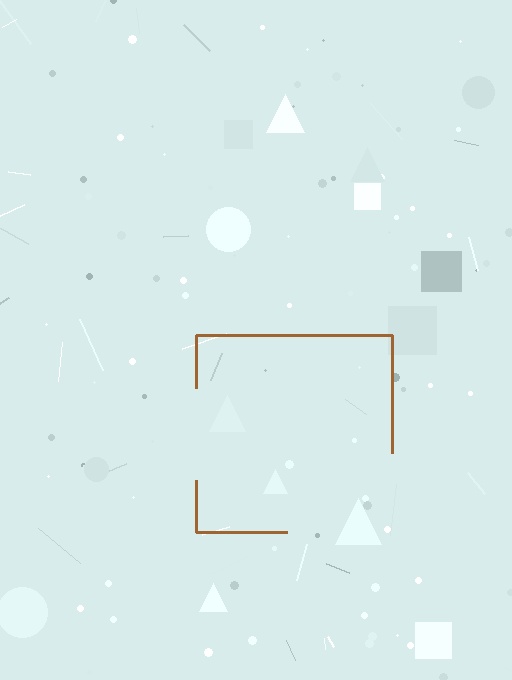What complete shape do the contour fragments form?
The contour fragments form a square.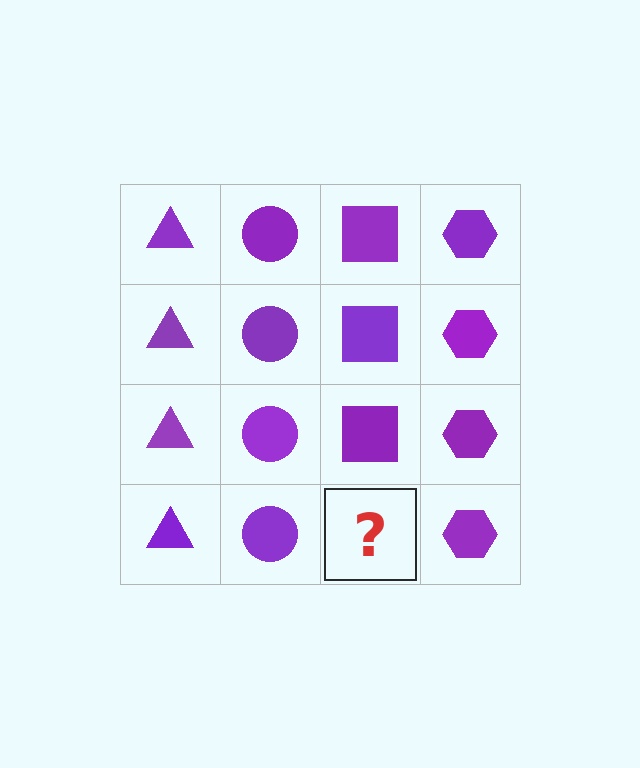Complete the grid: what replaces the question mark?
The question mark should be replaced with a purple square.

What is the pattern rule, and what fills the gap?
The rule is that each column has a consistent shape. The gap should be filled with a purple square.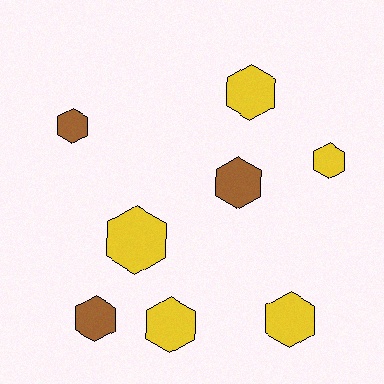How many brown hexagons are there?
There are 3 brown hexagons.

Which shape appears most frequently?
Hexagon, with 8 objects.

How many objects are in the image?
There are 8 objects.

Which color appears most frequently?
Yellow, with 5 objects.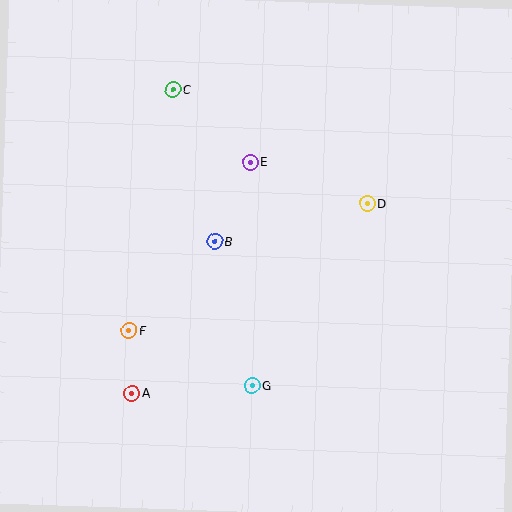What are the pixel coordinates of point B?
Point B is at (215, 241).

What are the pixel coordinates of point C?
Point C is at (173, 90).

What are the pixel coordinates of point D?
Point D is at (367, 204).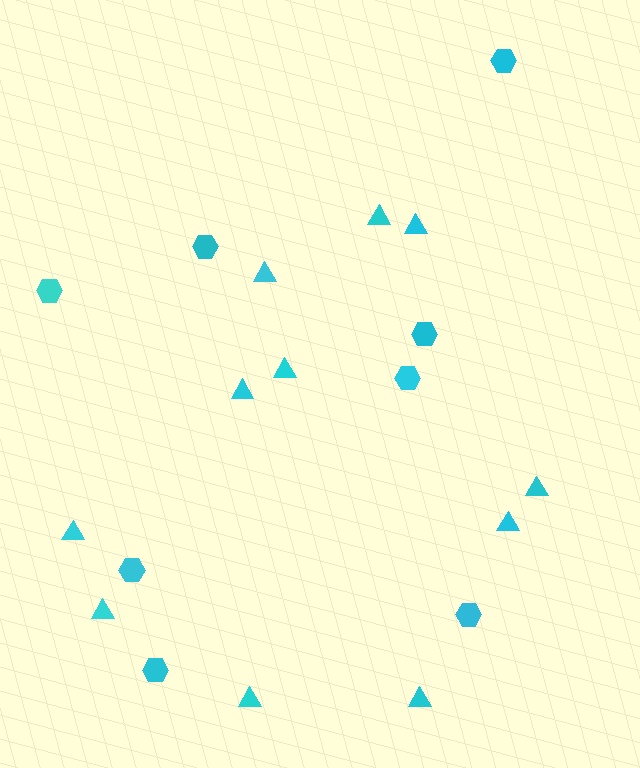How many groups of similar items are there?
There are 2 groups: one group of hexagons (8) and one group of triangles (11).